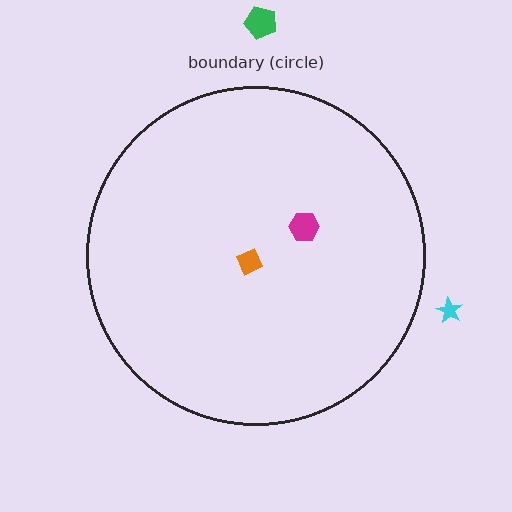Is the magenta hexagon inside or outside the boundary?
Inside.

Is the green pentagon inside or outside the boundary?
Outside.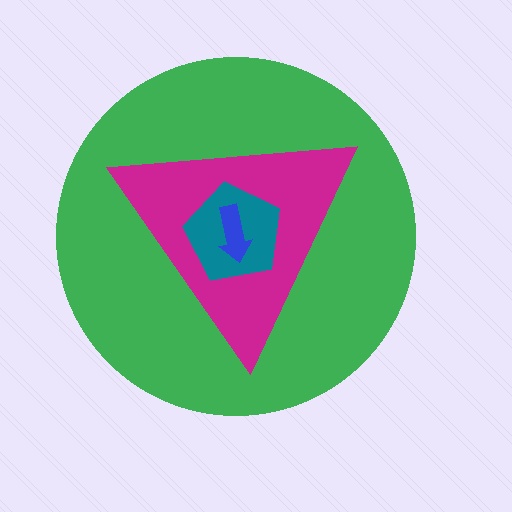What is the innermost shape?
The blue arrow.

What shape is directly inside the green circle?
The magenta triangle.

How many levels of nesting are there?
4.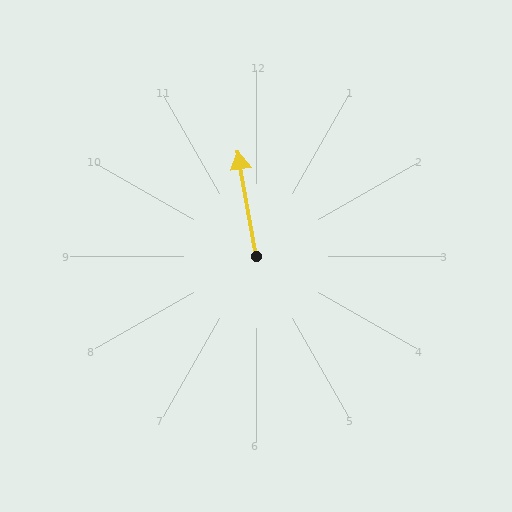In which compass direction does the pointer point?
North.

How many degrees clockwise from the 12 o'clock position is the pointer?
Approximately 350 degrees.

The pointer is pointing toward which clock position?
Roughly 12 o'clock.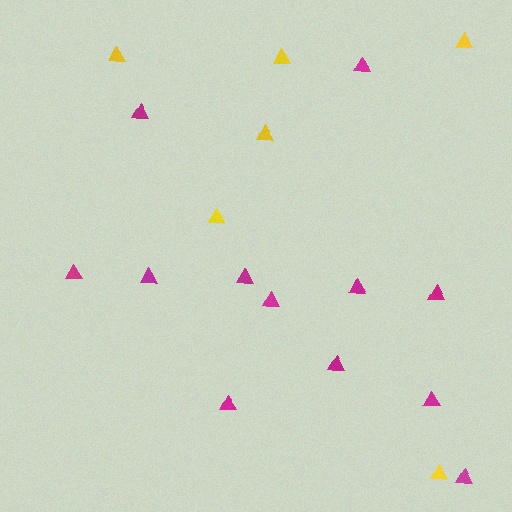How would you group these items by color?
There are 2 groups: one group of magenta triangles (12) and one group of yellow triangles (6).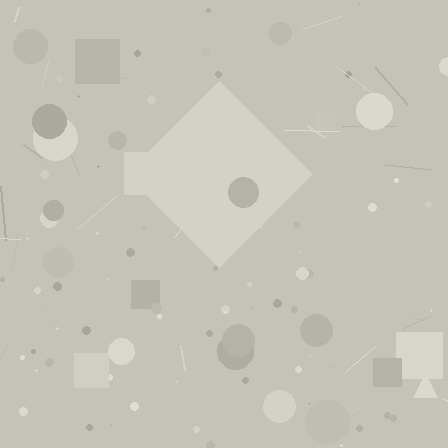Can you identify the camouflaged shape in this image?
The camouflaged shape is a diamond.